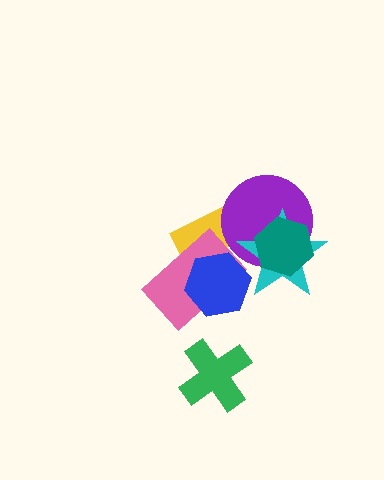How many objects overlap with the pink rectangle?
2 objects overlap with the pink rectangle.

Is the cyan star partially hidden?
Yes, it is partially covered by another shape.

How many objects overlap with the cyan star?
3 objects overlap with the cyan star.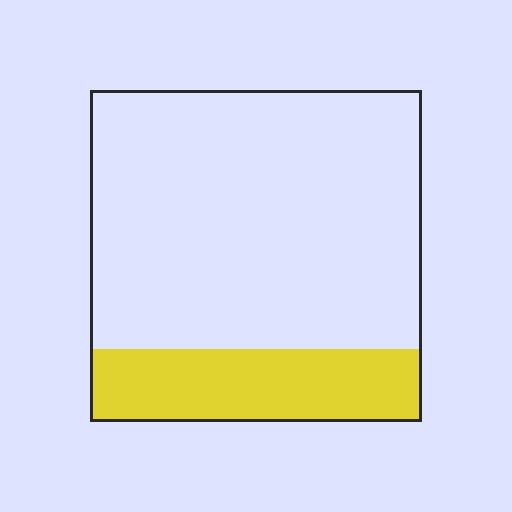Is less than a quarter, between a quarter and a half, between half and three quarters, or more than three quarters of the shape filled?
Less than a quarter.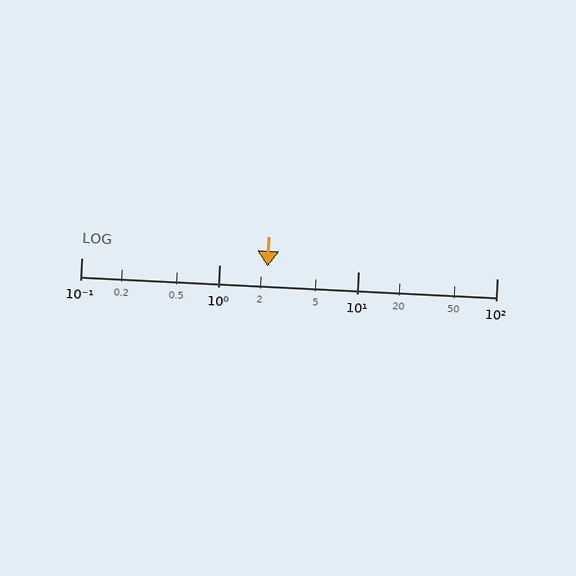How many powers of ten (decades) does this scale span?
The scale spans 3 decades, from 0.1 to 100.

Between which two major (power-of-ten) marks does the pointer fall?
The pointer is between 1 and 10.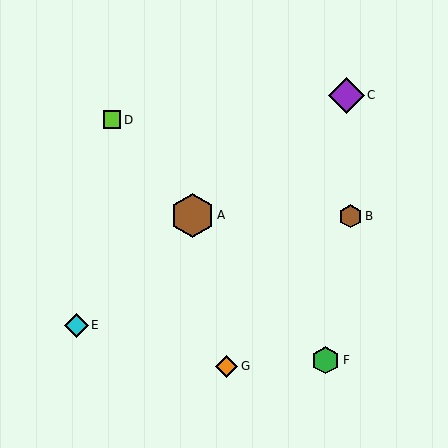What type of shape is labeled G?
Shape G is an orange diamond.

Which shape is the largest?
The brown hexagon (labeled A) is the largest.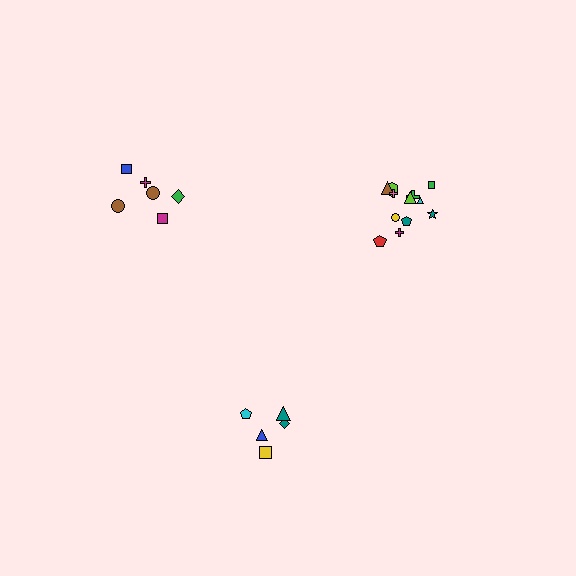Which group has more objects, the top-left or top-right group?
The top-right group.